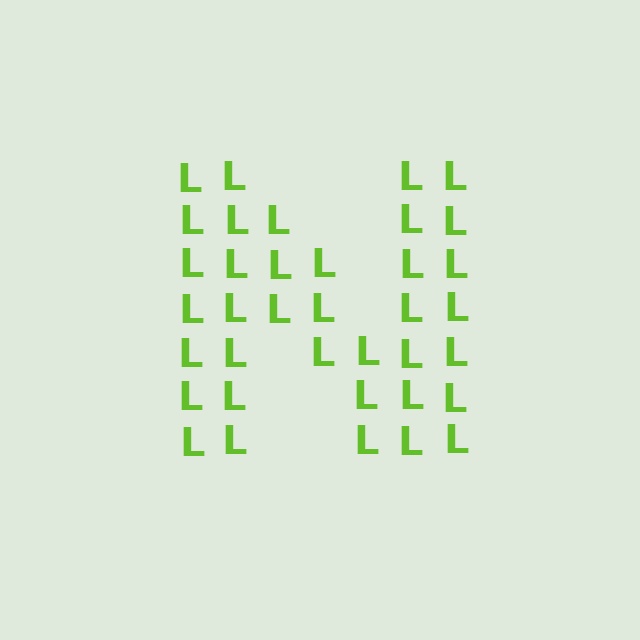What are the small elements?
The small elements are letter L's.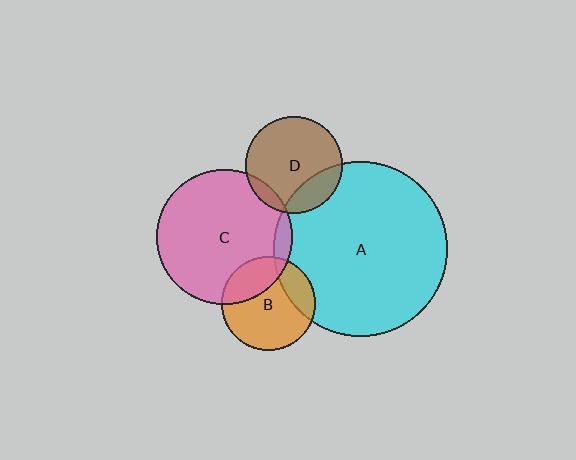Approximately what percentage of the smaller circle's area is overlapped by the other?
Approximately 20%.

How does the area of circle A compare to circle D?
Approximately 3.2 times.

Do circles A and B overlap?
Yes.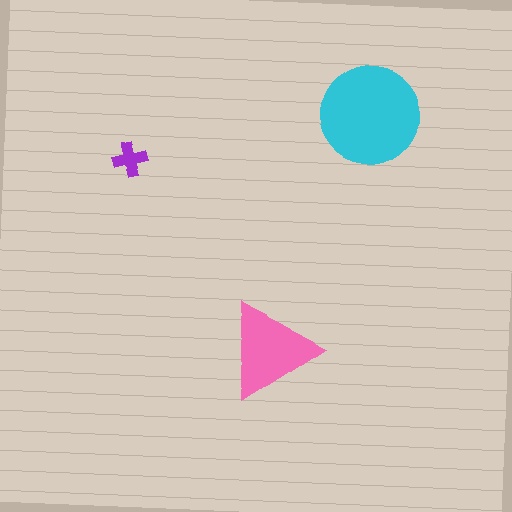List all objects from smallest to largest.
The purple cross, the pink triangle, the cyan circle.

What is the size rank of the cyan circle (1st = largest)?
1st.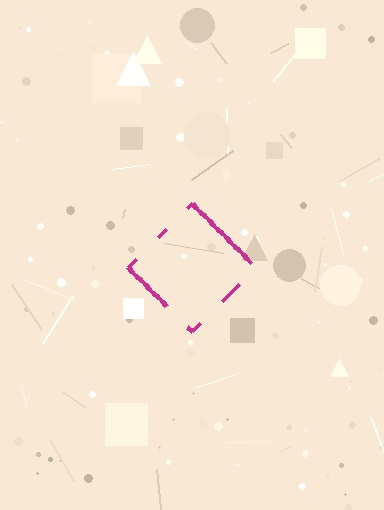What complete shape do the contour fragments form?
The contour fragments form a diamond.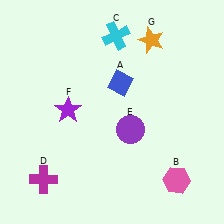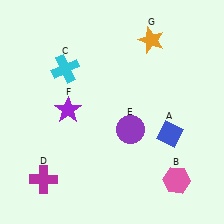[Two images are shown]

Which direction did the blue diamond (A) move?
The blue diamond (A) moved down.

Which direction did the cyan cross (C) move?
The cyan cross (C) moved left.